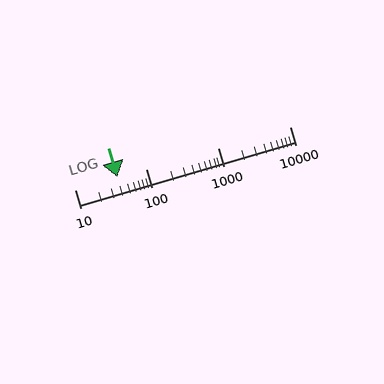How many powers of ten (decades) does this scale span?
The scale spans 3 decades, from 10 to 10000.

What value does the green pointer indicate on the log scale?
The pointer indicates approximately 39.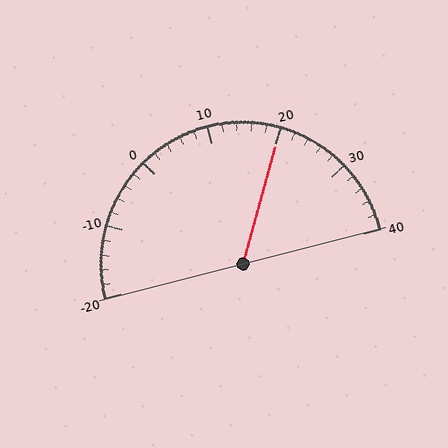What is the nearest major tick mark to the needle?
The nearest major tick mark is 20.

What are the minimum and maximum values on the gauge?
The gauge ranges from -20 to 40.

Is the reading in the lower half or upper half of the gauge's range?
The reading is in the upper half of the range (-20 to 40).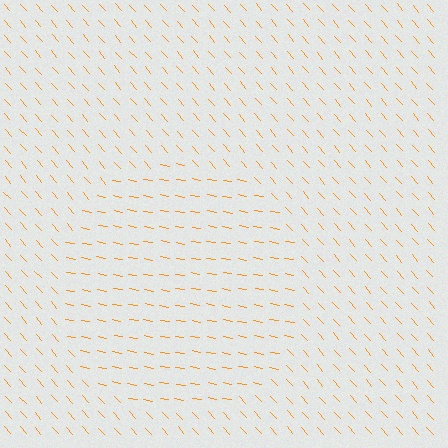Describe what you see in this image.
The image is filled with small orange line segments. A circle region in the image has lines oriented differently from the surrounding lines, creating a visible texture boundary.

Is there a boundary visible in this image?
Yes, there is a texture boundary formed by a change in line orientation.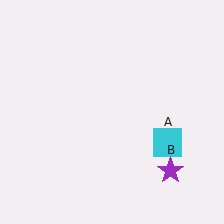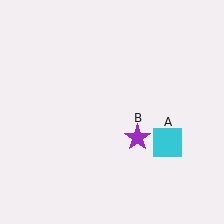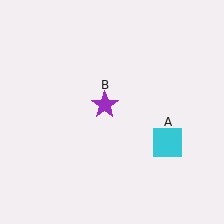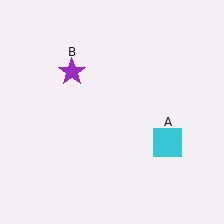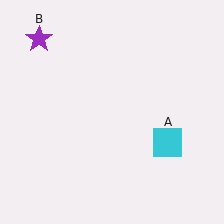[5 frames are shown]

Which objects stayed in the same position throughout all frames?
Cyan square (object A) remained stationary.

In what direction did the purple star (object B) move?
The purple star (object B) moved up and to the left.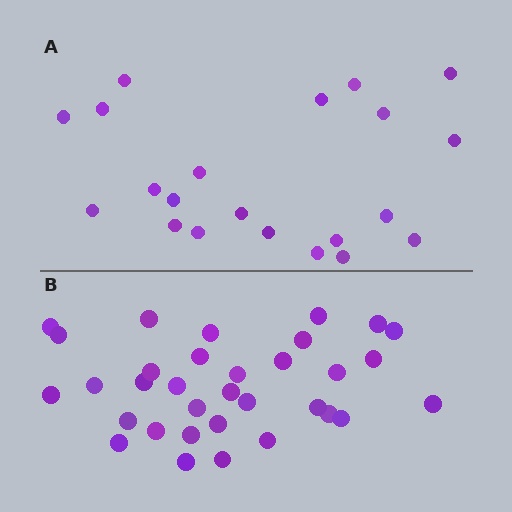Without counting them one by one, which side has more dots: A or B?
Region B (the bottom region) has more dots.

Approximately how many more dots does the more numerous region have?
Region B has roughly 12 or so more dots than region A.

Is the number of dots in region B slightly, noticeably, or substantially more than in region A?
Region B has substantially more. The ratio is roughly 1.6 to 1.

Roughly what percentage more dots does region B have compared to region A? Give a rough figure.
About 55% more.